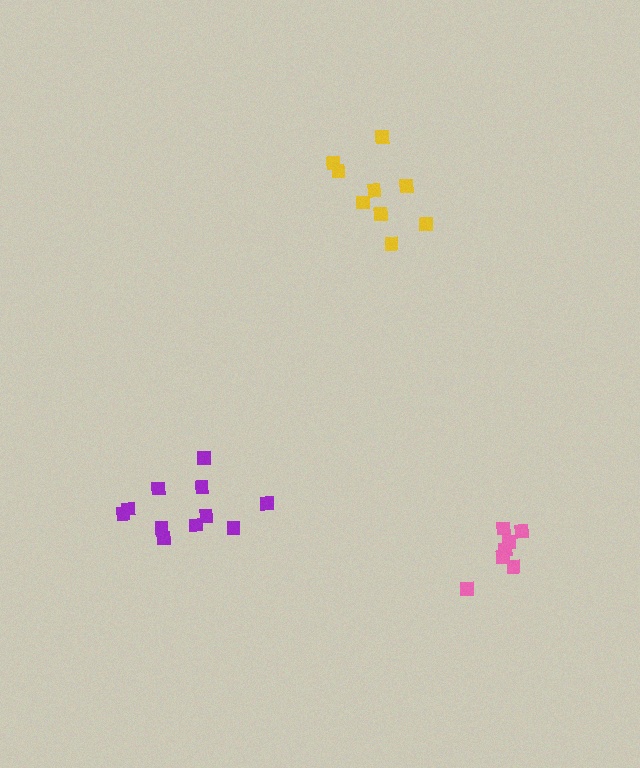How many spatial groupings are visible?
There are 3 spatial groupings.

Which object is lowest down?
The pink cluster is bottommost.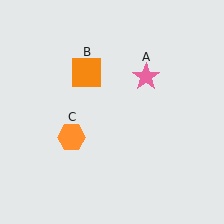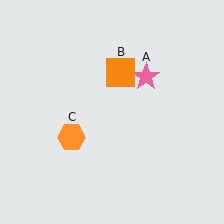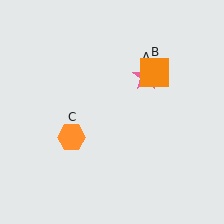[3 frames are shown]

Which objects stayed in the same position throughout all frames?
Pink star (object A) and orange hexagon (object C) remained stationary.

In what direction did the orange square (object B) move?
The orange square (object B) moved right.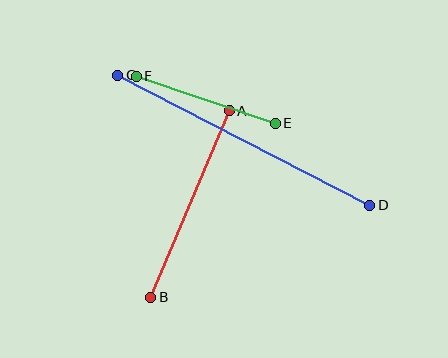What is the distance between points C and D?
The distance is approximately 284 pixels.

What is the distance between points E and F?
The distance is approximately 147 pixels.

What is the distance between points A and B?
The distance is approximately 202 pixels.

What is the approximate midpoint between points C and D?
The midpoint is at approximately (244, 140) pixels.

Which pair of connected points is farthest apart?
Points C and D are farthest apart.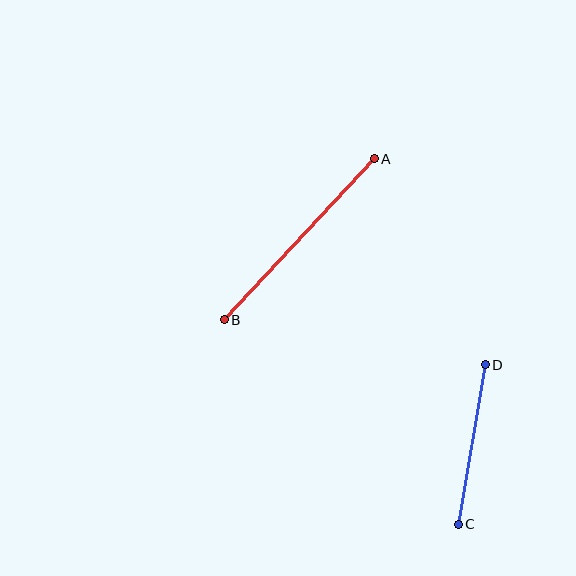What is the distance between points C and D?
The distance is approximately 162 pixels.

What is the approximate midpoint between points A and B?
The midpoint is at approximately (299, 239) pixels.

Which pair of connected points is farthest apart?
Points A and B are farthest apart.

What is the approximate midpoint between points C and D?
The midpoint is at approximately (472, 444) pixels.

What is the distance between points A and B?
The distance is approximately 220 pixels.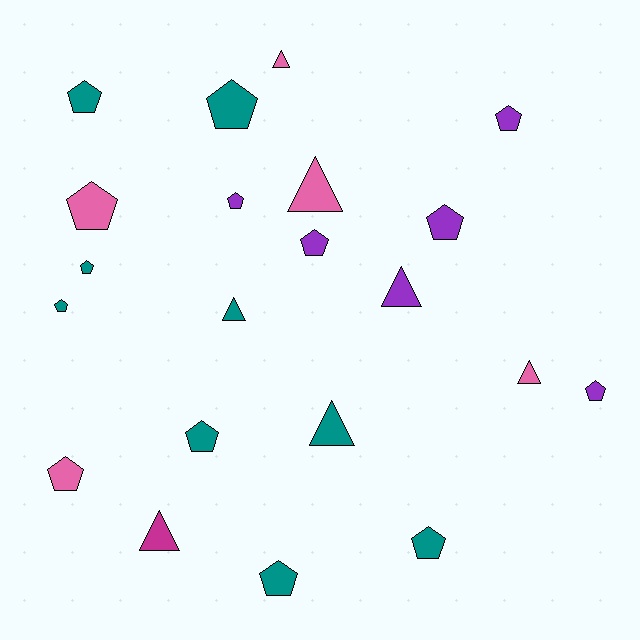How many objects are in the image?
There are 21 objects.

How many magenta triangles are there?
There is 1 magenta triangle.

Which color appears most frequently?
Teal, with 9 objects.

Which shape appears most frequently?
Pentagon, with 14 objects.